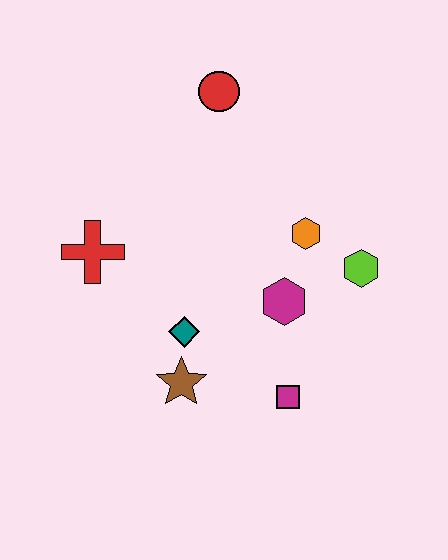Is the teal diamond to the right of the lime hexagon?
No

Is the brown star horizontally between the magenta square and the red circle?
No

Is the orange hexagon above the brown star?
Yes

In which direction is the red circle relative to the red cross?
The red circle is above the red cross.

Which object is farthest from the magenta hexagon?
The red circle is farthest from the magenta hexagon.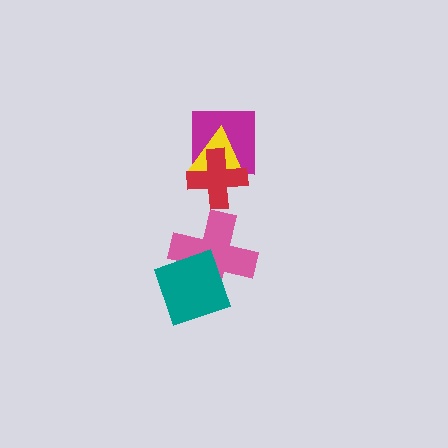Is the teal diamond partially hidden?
No, no other shape covers it.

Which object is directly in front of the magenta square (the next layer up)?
The yellow triangle is directly in front of the magenta square.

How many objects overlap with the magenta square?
2 objects overlap with the magenta square.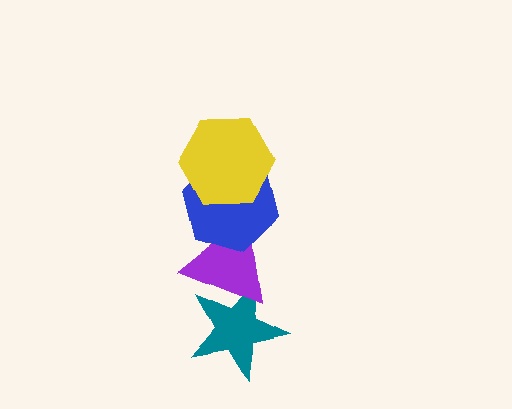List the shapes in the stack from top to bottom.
From top to bottom: the yellow hexagon, the blue hexagon, the purple triangle, the teal star.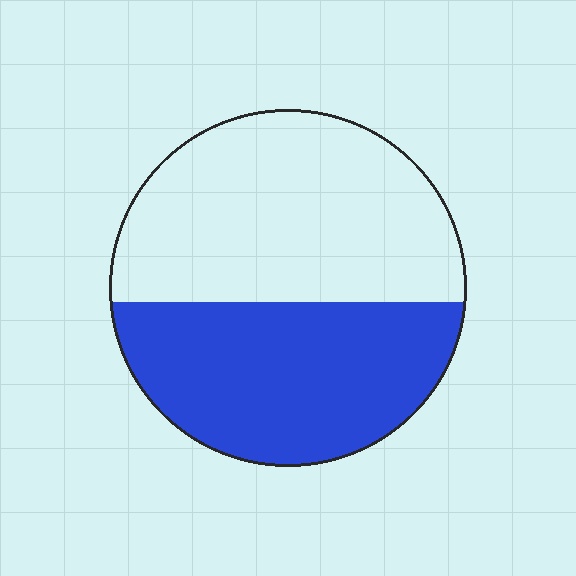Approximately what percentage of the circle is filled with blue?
Approximately 45%.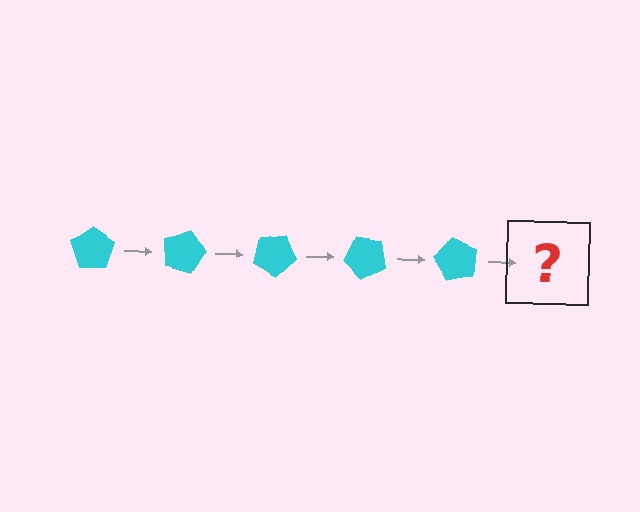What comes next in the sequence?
The next element should be a cyan pentagon rotated 75 degrees.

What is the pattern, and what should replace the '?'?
The pattern is that the pentagon rotates 15 degrees each step. The '?' should be a cyan pentagon rotated 75 degrees.